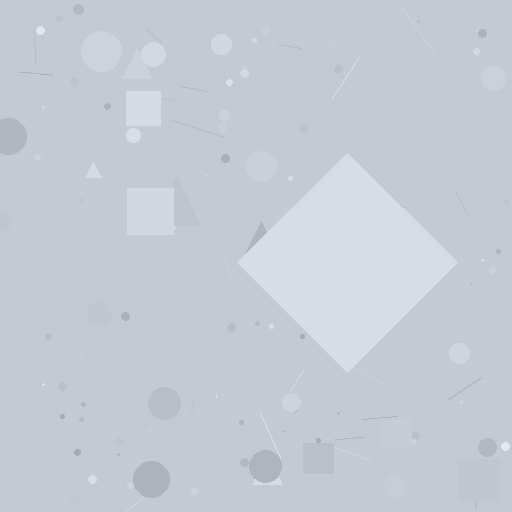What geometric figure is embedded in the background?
A diamond is embedded in the background.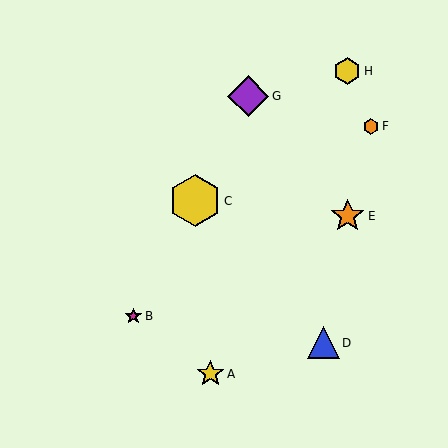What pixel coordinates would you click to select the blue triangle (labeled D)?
Click at (323, 343) to select the blue triangle D.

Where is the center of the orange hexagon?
The center of the orange hexagon is at (371, 126).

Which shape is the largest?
The yellow hexagon (labeled C) is the largest.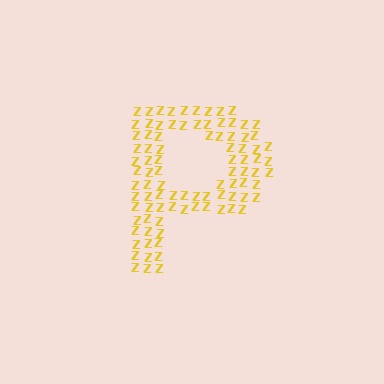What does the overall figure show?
The overall figure shows the letter P.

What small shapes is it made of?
It is made of small letter Z's.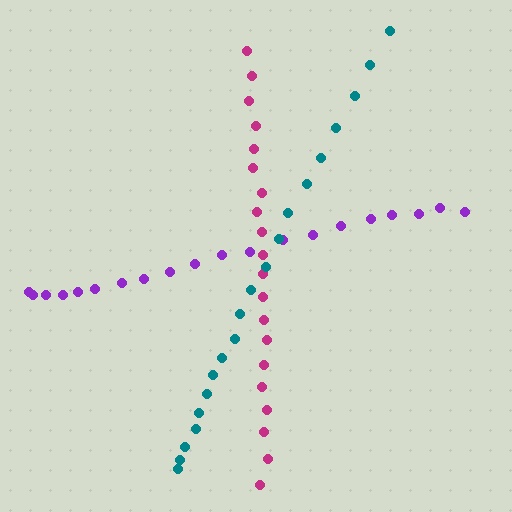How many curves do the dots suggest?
There are 3 distinct paths.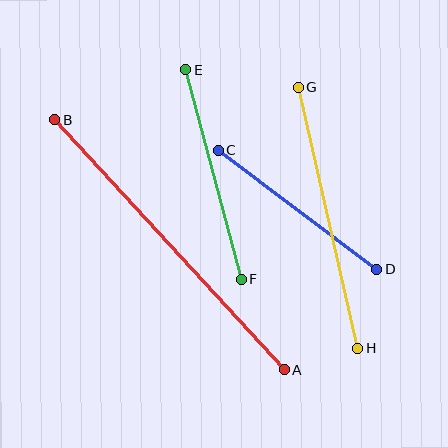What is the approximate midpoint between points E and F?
The midpoint is at approximately (213, 175) pixels.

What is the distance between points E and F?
The distance is approximately 217 pixels.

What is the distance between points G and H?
The distance is approximately 268 pixels.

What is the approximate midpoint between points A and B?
The midpoint is at approximately (170, 245) pixels.